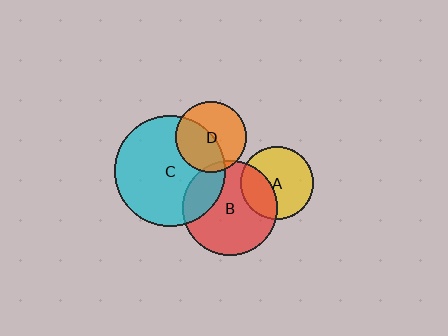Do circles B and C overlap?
Yes.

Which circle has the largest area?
Circle C (cyan).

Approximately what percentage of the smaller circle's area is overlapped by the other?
Approximately 25%.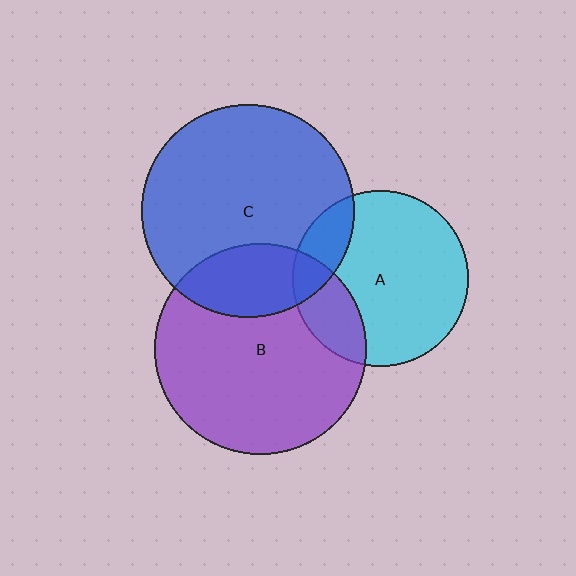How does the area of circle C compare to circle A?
Approximately 1.5 times.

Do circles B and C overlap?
Yes.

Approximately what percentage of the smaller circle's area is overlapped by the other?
Approximately 25%.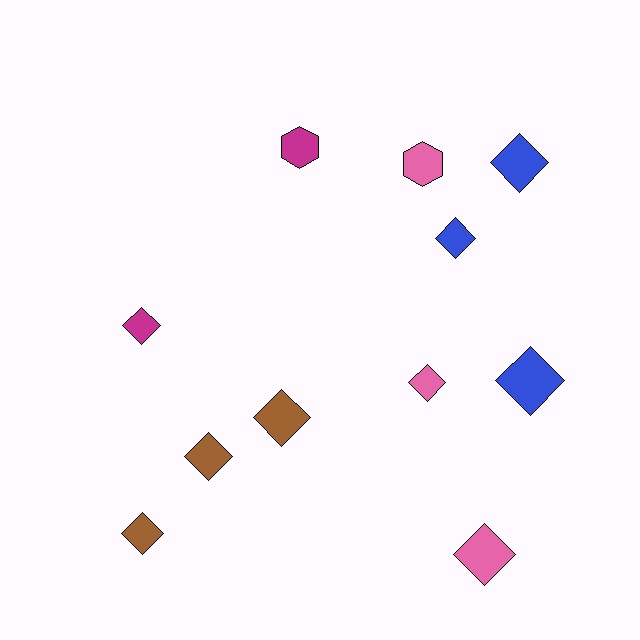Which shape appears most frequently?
Diamond, with 9 objects.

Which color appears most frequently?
Blue, with 3 objects.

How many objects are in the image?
There are 11 objects.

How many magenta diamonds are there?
There is 1 magenta diamond.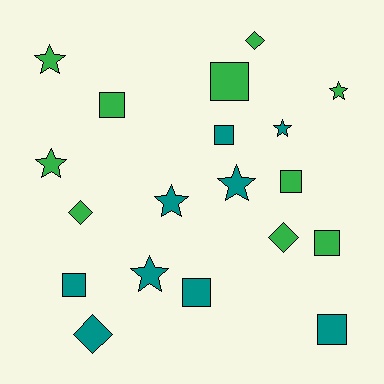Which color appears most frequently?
Green, with 10 objects.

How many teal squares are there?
There are 4 teal squares.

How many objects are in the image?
There are 19 objects.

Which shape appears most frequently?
Square, with 8 objects.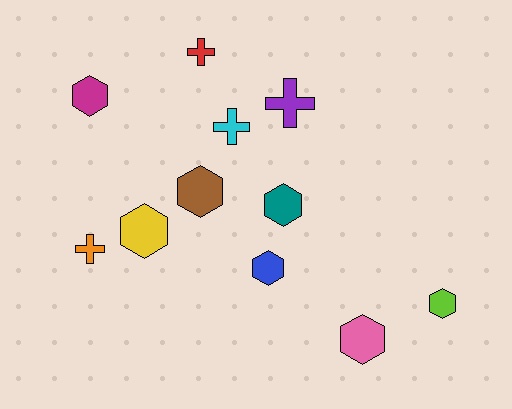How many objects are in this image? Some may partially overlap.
There are 11 objects.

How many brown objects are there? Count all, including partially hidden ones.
There is 1 brown object.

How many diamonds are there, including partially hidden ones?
There are no diamonds.